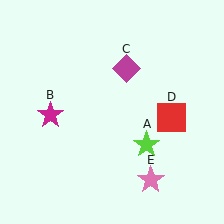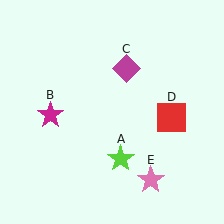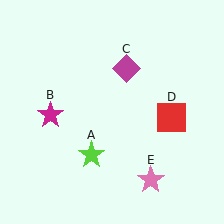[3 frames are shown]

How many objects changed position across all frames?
1 object changed position: lime star (object A).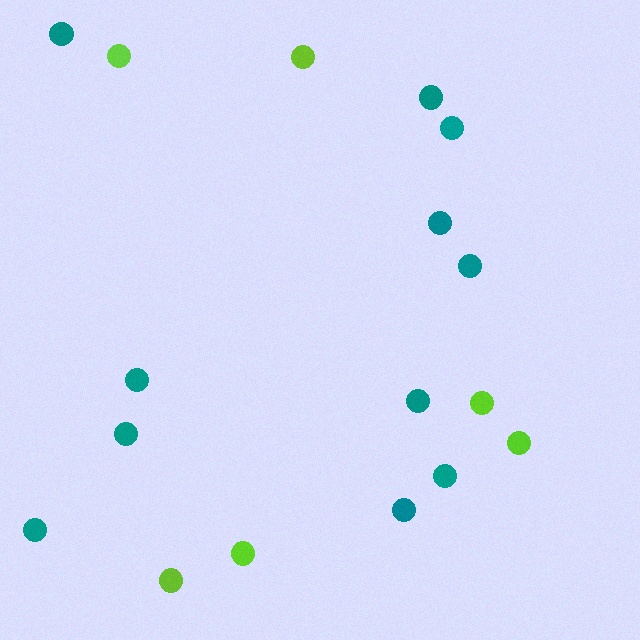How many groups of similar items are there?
There are 2 groups: one group of teal circles (11) and one group of lime circles (6).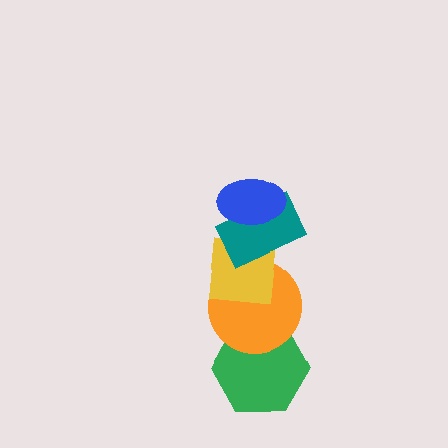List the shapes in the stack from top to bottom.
From top to bottom: the blue ellipse, the teal rectangle, the yellow square, the orange circle, the green hexagon.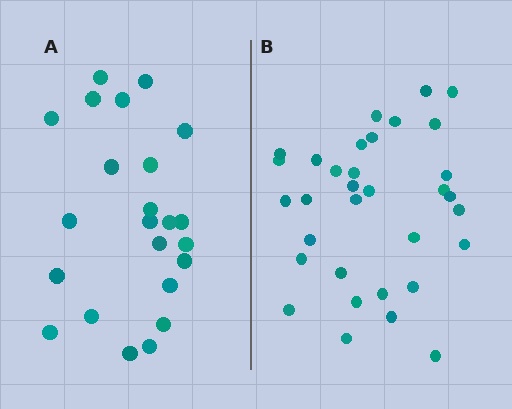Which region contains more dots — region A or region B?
Region B (the right region) has more dots.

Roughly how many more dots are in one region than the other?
Region B has roughly 10 or so more dots than region A.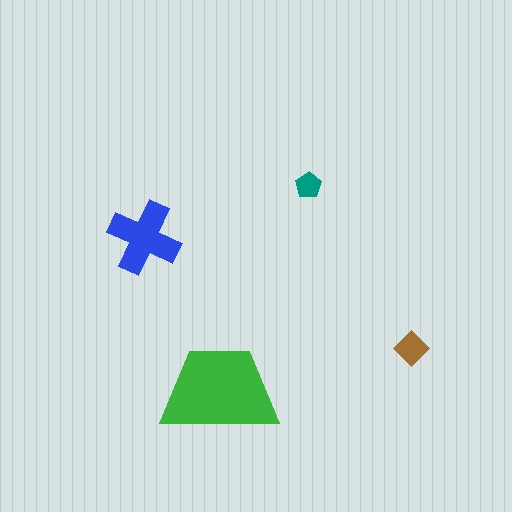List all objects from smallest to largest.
The teal pentagon, the brown diamond, the blue cross, the green trapezoid.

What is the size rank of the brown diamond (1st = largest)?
3rd.